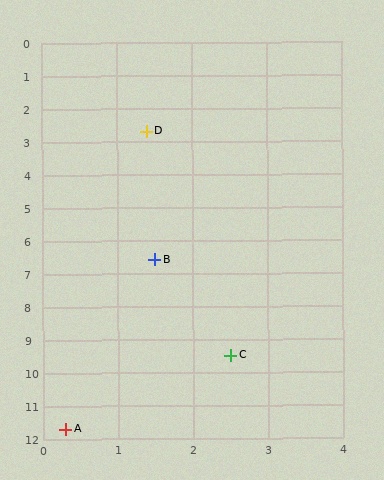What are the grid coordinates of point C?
Point C is at approximately (2.5, 9.5).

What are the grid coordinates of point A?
Point A is at approximately (0.3, 11.7).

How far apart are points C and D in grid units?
Points C and D are about 6.9 grid units apart.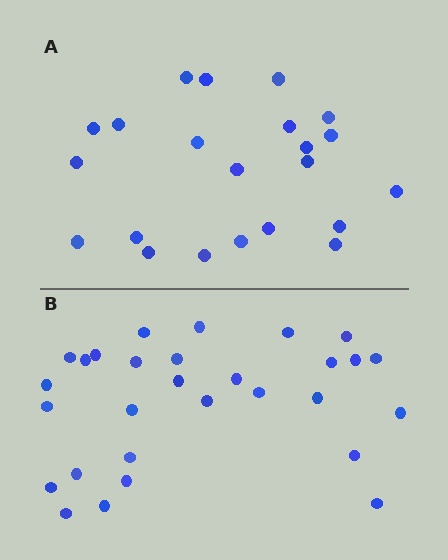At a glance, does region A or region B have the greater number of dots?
Region B (the bottom region) has more dots.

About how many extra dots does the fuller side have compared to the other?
Region B has roughly 8 or so more dots than region A.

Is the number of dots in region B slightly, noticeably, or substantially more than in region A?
Region B has noticeably more, but not dramatically so. The ratio is roughly 1.3 to 1.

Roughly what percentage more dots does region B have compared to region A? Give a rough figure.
About 30% more.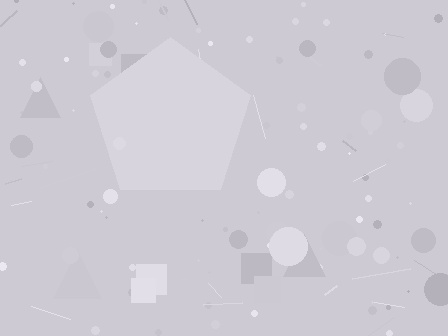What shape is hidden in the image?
A pentagon is hidden in the image.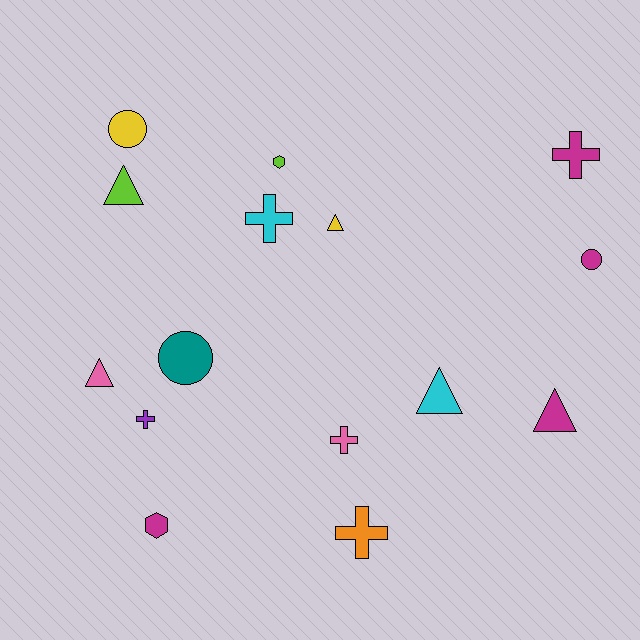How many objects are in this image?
There are 15 objects.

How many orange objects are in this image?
There is 1 orange object.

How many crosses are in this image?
There are 5 crosses.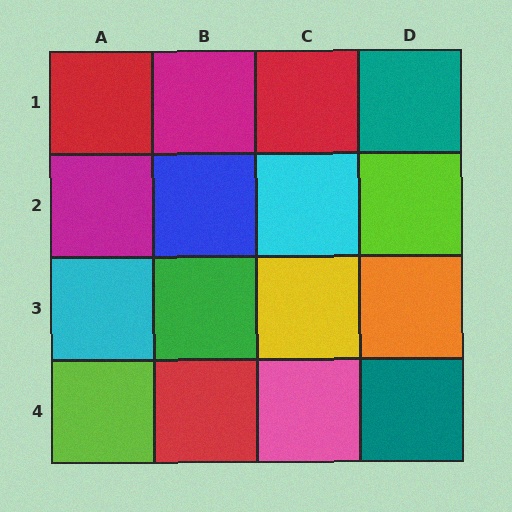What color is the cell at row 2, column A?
Magenta.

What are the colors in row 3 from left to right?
Cyan, green, yellow, orange.